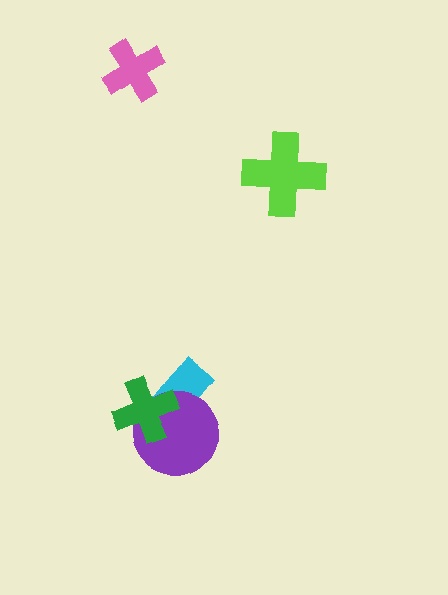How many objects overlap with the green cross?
2 objects overlap with the green cross.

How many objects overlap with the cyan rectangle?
2 objects overlap with the cyan rectangle.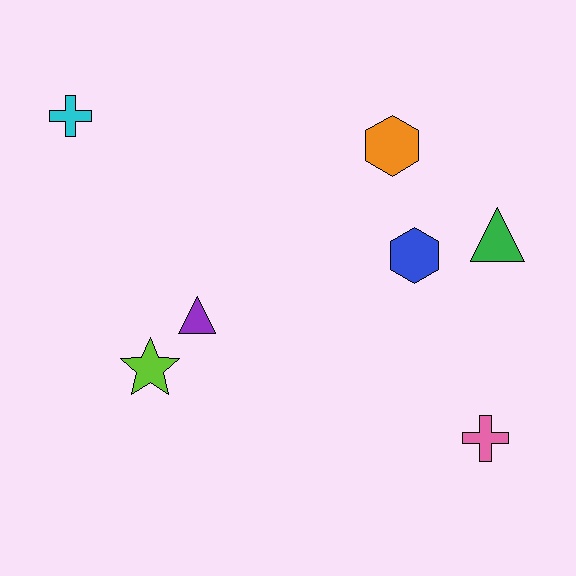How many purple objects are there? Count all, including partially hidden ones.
There is 1 purple object.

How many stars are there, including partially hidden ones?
There is 1 star.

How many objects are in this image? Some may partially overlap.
There are 7 objects.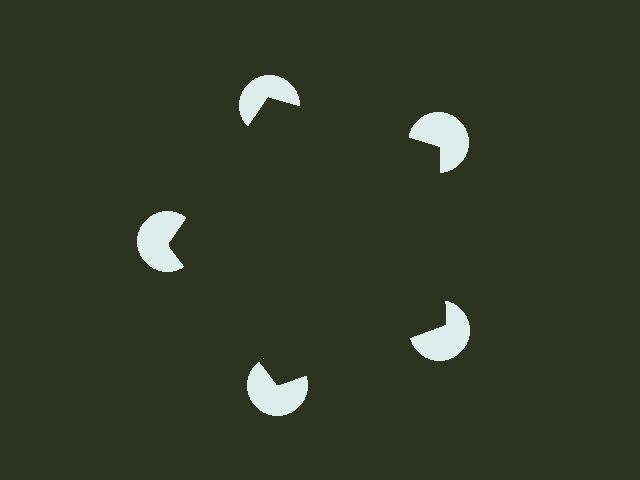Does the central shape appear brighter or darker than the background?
It typically appears slightly darker than the background, even though no actual brightness change is drawn.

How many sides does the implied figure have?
5 sides.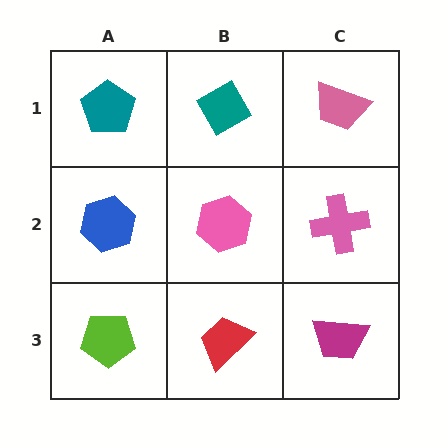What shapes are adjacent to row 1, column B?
A pink hexagon (row 2, column B), a teal pentagon (row 1, column A), a pink trapezoid (row 1, column C).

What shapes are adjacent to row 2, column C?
A pink trapezoid (row 1, column C), a magenta trapezoid (row 3, column C), a pink hexagon (row 2, column B).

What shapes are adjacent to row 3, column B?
A pink hexagon (row 2, column B), a lime pentagon (row 3, column A), a magenta trapezoid (row 3, column C).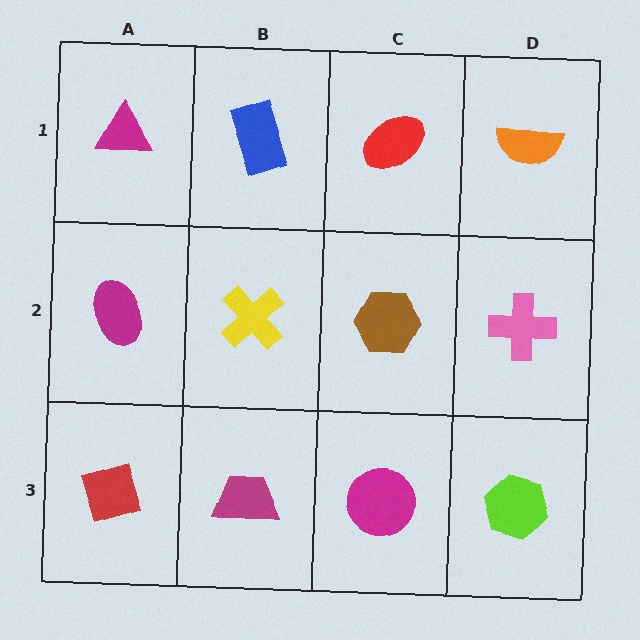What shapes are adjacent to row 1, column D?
A pink cross (row 2, column D), a red ellipse (row 1, column C).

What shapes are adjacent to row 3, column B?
A yellow cross (row 2, column B), a red diamond (row 3, column A), a magenta circle (row 3, column C).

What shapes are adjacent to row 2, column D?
An orange semicircle (row 1, column D), a lime hexagon (row 3, column D), a brown hexagon (row 2, column C).